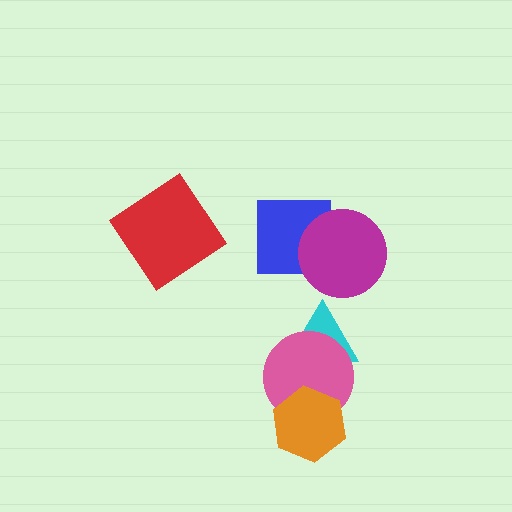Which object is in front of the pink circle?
The orange hexagon is in front of the pink circle.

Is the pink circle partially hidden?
Yes, it is partially covered by another shape.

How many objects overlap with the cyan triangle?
1 object overlaps with the cyan triangle.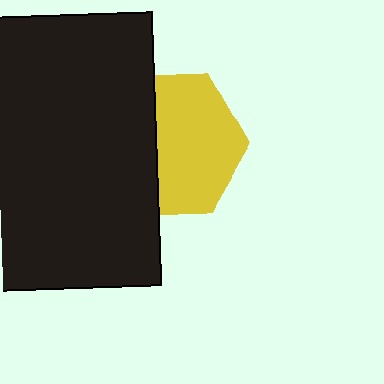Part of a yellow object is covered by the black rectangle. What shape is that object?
It is a hexagon.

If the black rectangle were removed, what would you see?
You would see the complete yellow hexagon.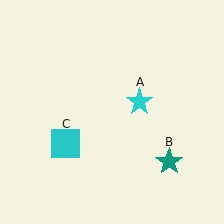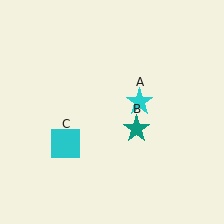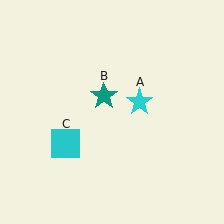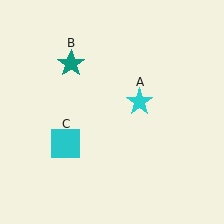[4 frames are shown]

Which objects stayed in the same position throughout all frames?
Cyan star (object A) and cyan square (object C) remained stationary.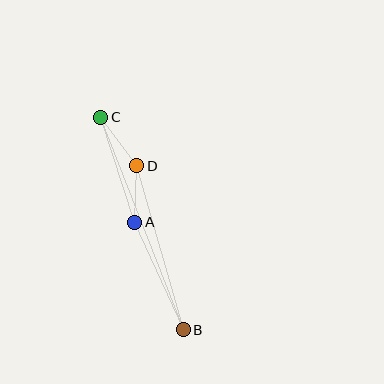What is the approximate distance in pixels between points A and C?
The distance between A and C is approximately 110 pixels.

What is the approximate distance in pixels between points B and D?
The distance between B and D is approximately 171 pixels.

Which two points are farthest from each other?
Points B and C are farthest from each other.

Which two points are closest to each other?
Points A and D are closest to each other.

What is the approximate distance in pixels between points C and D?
The distance between C and D is approximately 60 pixels.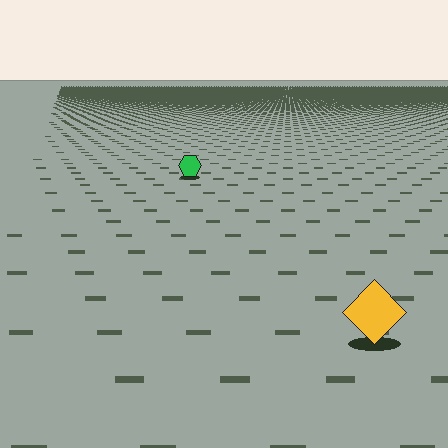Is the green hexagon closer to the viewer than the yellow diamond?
No. The yellow diamond is closer — you can tell from the texture gradient: the ground texture is coarser near it.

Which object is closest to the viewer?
The yellow diamond is closest. The texture marks near it are larger and more spread out.